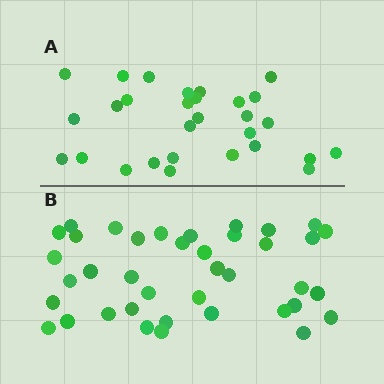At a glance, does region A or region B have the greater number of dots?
Region B (the bottom region) has more dots.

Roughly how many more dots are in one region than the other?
Region B has roughly 10 or so more dots than region A.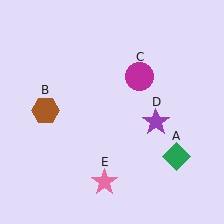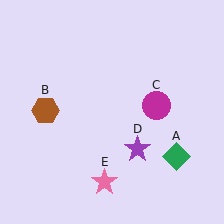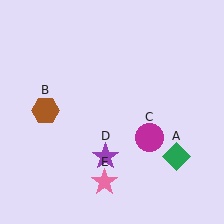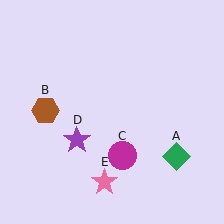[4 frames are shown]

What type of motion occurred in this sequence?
The magenta circle (object C), purple star (object D) rotated clockwise around the center of the scene.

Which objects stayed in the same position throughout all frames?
Green diamond (object A) and brown hexagon (object B) and pink star (object E) remained stationary.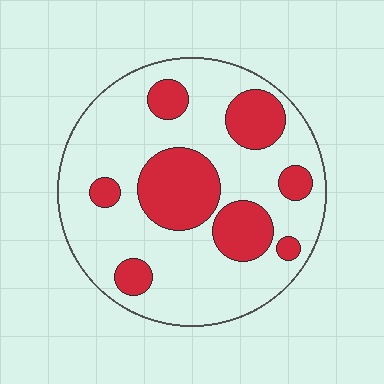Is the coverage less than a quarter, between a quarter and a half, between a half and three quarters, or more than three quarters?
Between a quarter and a half.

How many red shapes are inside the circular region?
8.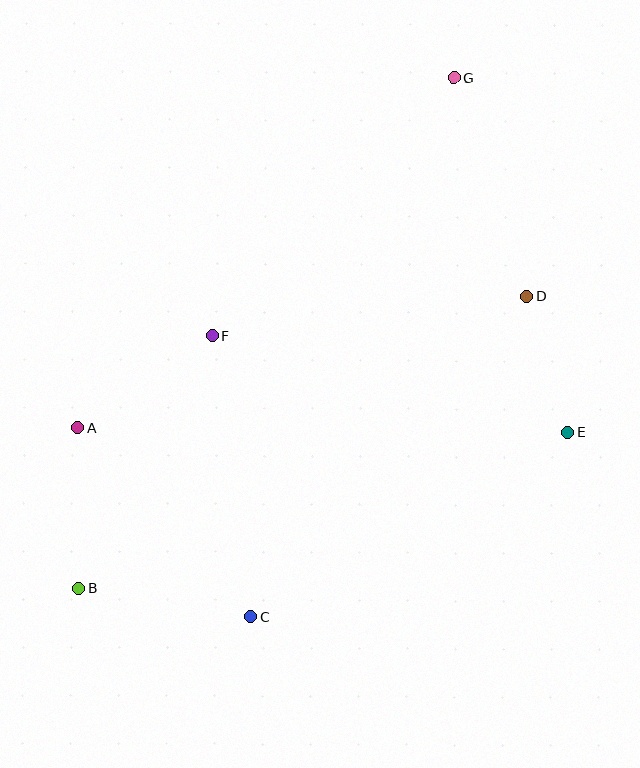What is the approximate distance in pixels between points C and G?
The distance between C and G is approximately 576 pixels.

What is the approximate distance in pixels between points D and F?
The distance between D and F is approximately 317 pixels.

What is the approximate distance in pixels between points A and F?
The distance between A and F is approximately 163 pixels.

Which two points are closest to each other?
Points D and E are closest to each other.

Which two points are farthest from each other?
Points B and G are farthest from each other.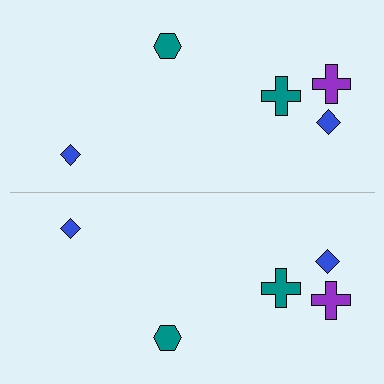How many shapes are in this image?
There are 10 shapes in this image.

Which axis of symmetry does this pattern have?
The pattern has a horizontal axis of symmetry running through the center of the image.